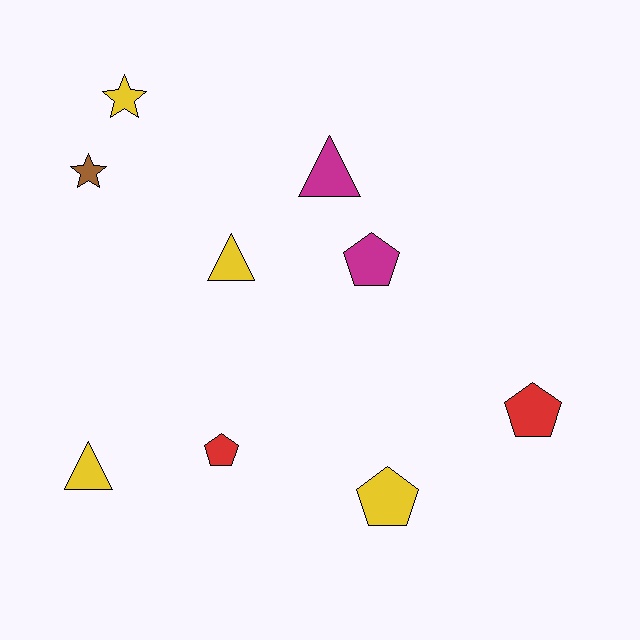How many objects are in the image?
There are 9 objects.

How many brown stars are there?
There is 1 brown star.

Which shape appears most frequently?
Pentagon, with 4 objects.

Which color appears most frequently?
Yellow, with 4 objects.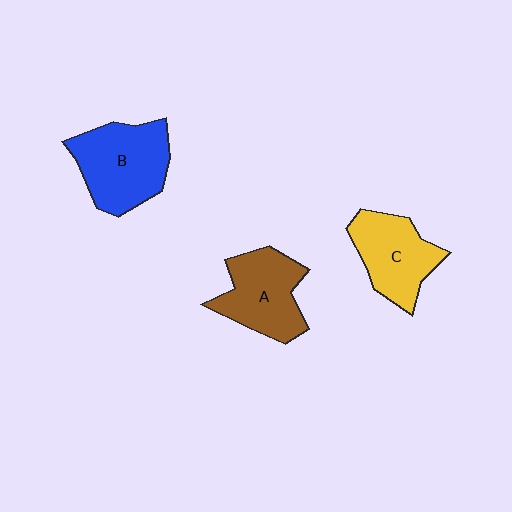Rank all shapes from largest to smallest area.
From largest to smallest: B (blue), A (brown), C (yellow).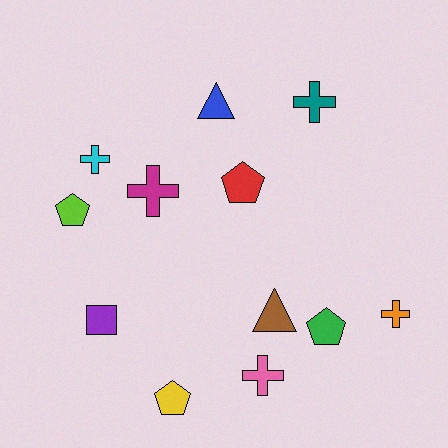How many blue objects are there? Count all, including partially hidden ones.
There is 1 blue object.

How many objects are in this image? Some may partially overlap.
There are 12 objects.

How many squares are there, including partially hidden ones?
There is 1 square.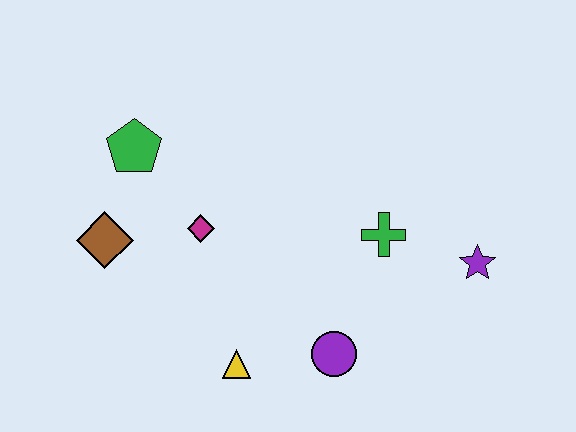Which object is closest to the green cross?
The purple star is closest to the green cross.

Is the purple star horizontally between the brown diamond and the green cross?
No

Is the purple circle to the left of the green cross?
Yes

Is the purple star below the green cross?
Yes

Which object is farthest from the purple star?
The brown diamond is farthest from the purple star.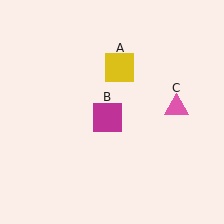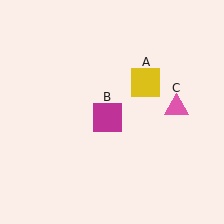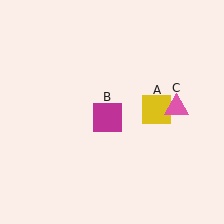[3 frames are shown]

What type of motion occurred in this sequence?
The yellow square (object A) rotated clockwise around the center of the scene.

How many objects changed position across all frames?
1 object changed position: yellow square (object A).